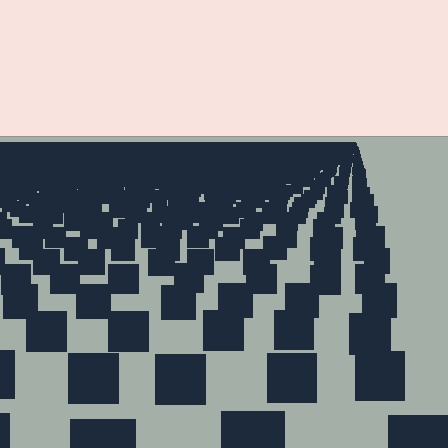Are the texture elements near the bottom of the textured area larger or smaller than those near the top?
Larger. Near the bottom, elements are closer to the viewer and appear at a bigger on-screen size.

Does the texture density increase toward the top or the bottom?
Density increases toward the top.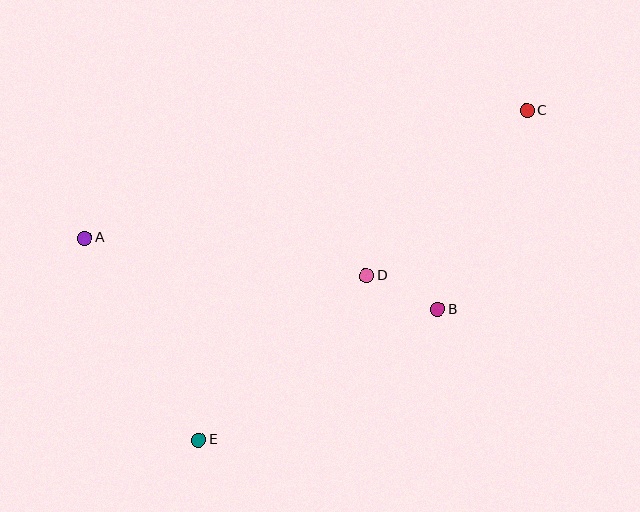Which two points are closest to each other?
Points B and D are closest to each other.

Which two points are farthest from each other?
Points C and E are farthest from each other.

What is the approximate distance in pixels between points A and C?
The distance between A and C is approximately 460 pixels.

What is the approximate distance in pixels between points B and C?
The distance between B and C is approximately 218 pixels.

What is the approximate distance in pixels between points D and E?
The distance between D and E is approximately 236 pixels.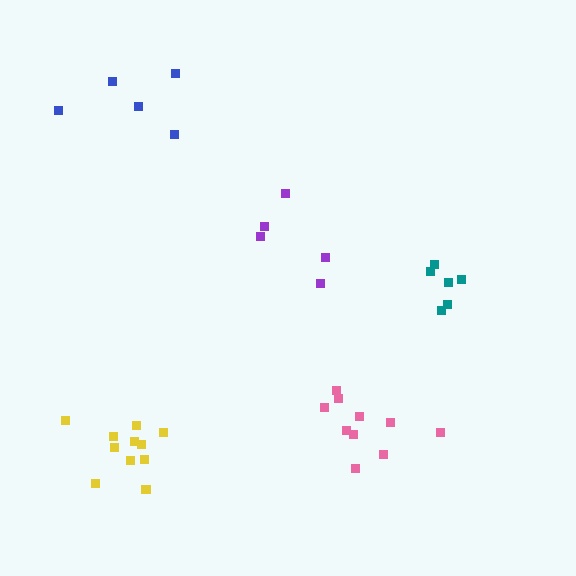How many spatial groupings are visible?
There are 5 spatial groupings.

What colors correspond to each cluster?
The clusters are colored: purple, blue, pink, teal, yellow.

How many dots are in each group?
Group 1: 5 dots, Group 2: 5 dots, Group 3: 10 dots, Group 4: 6 dots, Group 5: 11 dots (37 total).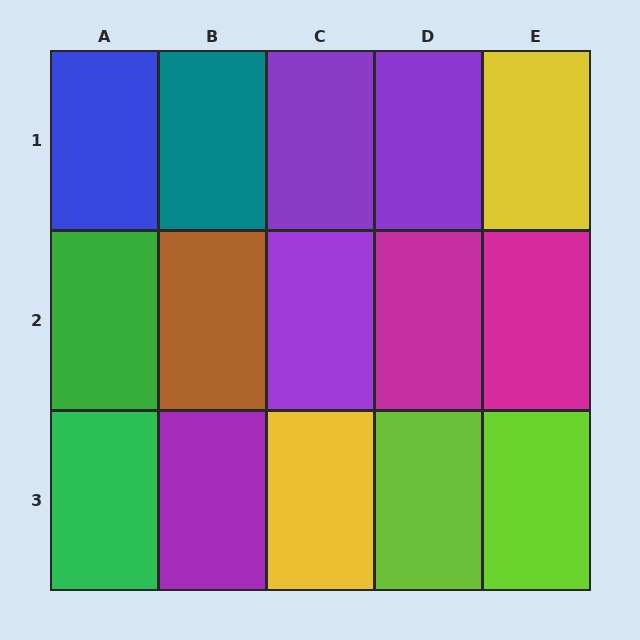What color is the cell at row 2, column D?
Magenta.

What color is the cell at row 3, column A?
Green.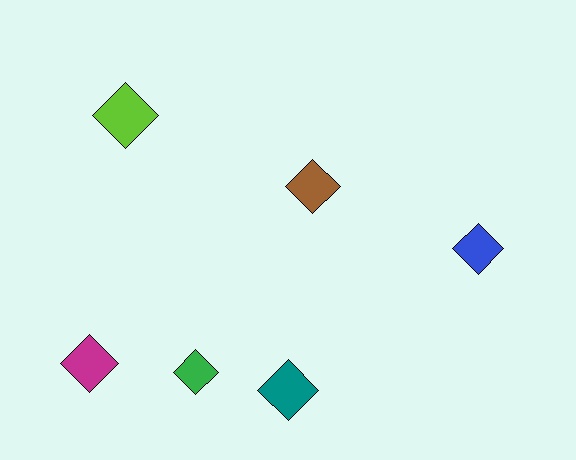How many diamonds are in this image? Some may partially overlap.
There are 6 diamonds.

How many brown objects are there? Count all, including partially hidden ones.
There is 1 brown object.